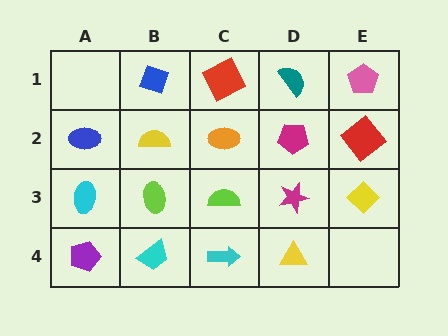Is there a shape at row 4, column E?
No, that cell is empty.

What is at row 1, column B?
A blue diamond.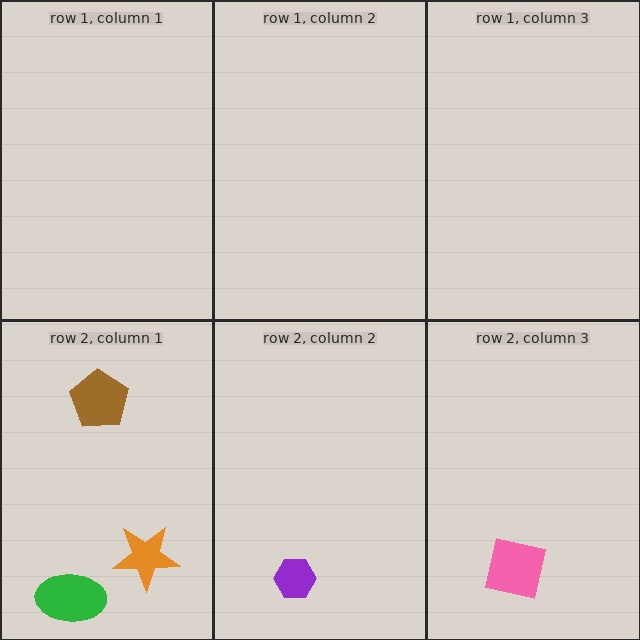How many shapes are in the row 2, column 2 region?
1.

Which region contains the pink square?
The row 2, column 3 region.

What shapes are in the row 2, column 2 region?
The purple hexagon.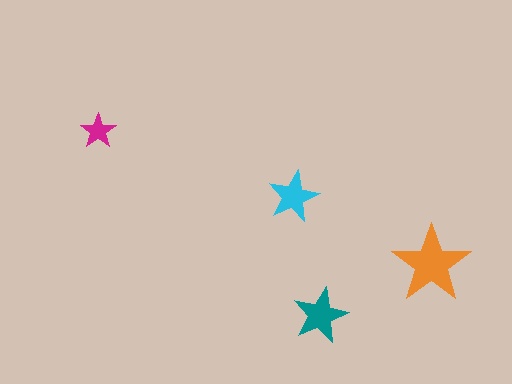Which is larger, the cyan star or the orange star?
The orange one.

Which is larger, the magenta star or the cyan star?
The cyan one.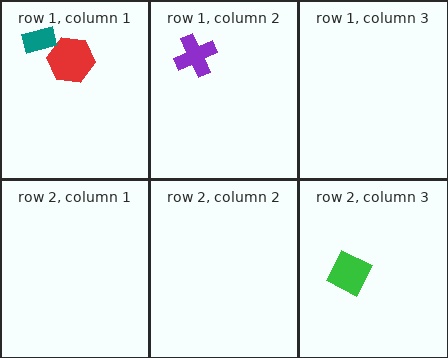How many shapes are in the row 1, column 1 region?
2.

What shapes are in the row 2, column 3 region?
The green diamond.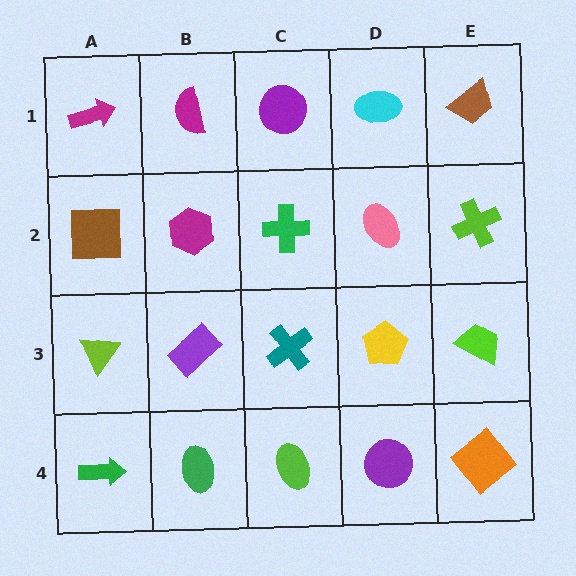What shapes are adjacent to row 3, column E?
A lime cross (row 2, column E), an orange diamond (row 4, column E), a yellow pentagon (row 3, column D).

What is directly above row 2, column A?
A magenta arrow.